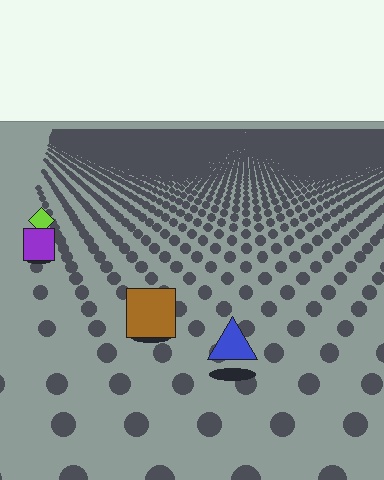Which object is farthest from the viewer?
The lime diamond is farthest from the viewer. It appears smaller and the ground texture around it is denser.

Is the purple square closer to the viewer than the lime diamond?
Yes. The purple square is closer — you can tell from the texture gradient: the ground texture is coarser near it.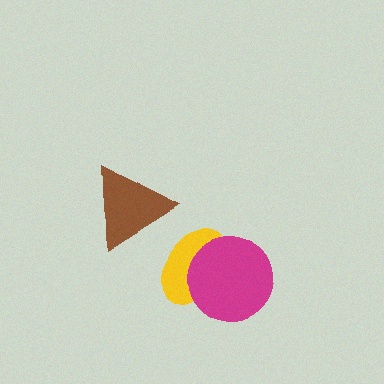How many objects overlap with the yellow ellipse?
1 object overlaps with the yellow ellipse.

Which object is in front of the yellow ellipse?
The magenta circle is in front of the yellow ellipse.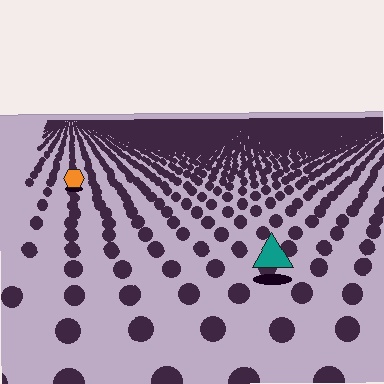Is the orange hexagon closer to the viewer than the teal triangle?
No. The teal triangle is closer — you can tell from the texture gradient: the ground texture is coarser near it.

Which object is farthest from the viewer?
The orange hexagon is farthest from the viewer. It appears smaller and the ground texture around it is denser.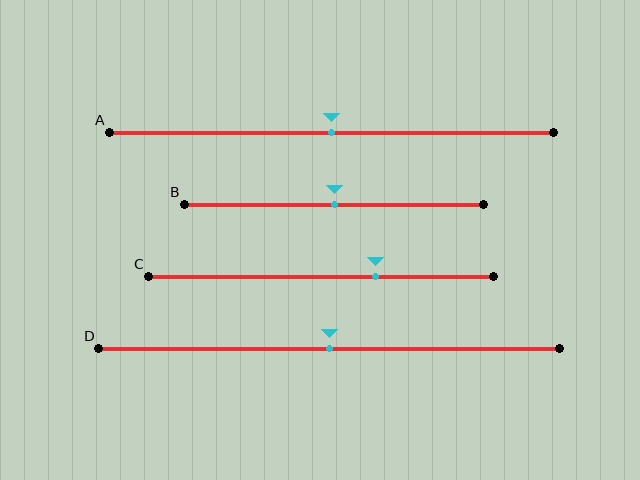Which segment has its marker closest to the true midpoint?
Segment A has its marker closest to the true midpoint.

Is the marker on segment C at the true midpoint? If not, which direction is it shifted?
No, the marker on segment C is shifted to the right by about 16% of the segment length.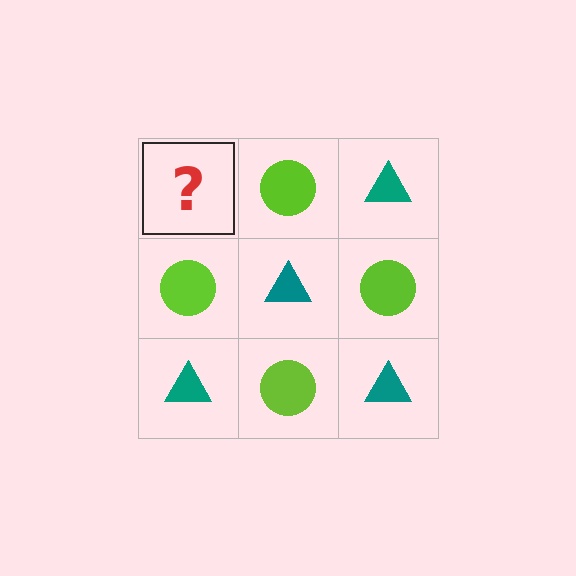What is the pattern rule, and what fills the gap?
The rule is that it alternates teal triangle and lime circle in a checkerboard pattern. The gap should be filled with a teal triangle.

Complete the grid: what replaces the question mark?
The question mark should be replaced with a teal triangle.